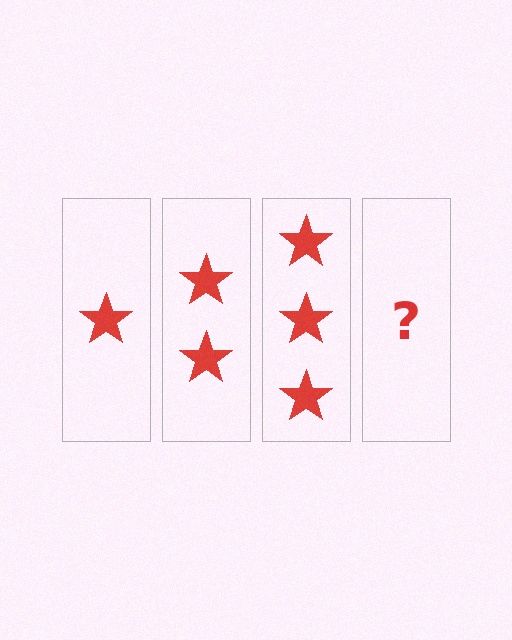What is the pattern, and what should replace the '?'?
The pattern is that each step adds one more star. The '?' should be 4 stars.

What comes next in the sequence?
The next element should be 4 stars.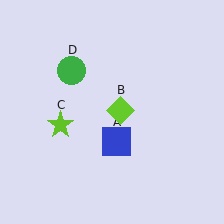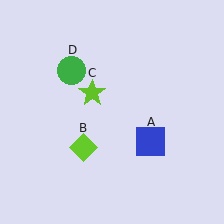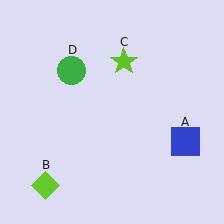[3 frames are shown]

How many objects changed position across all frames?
3 objects changed position: blue square (object A), lime diamond (object B), lime star (object C).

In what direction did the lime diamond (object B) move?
The lime diamond (object B) moved down and to the left.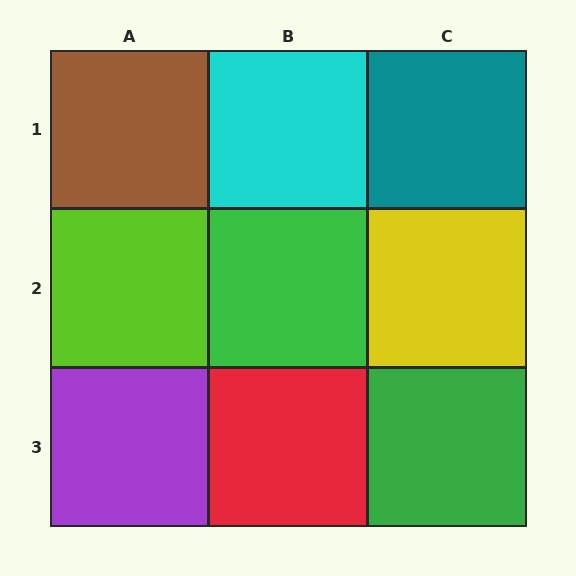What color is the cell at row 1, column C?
Teal.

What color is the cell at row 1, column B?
Cyan.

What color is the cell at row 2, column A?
Lime.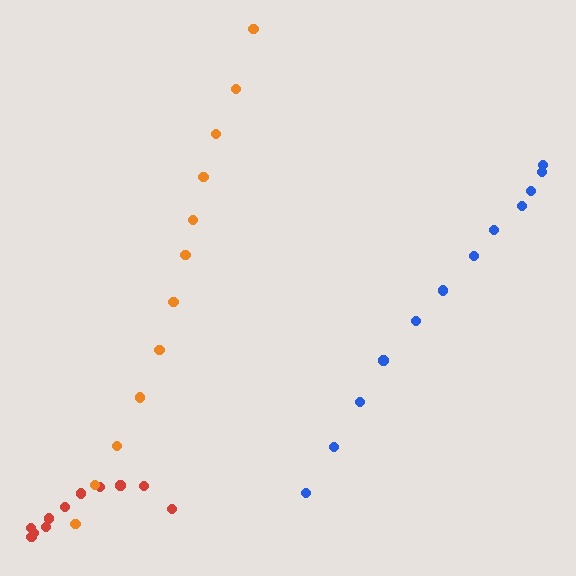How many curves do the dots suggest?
There are 3 distinct paths.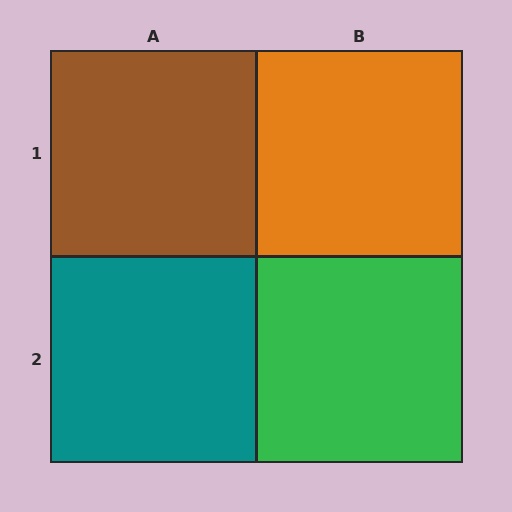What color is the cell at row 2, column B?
Green.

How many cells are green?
1 cell is green.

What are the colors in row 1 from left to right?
Brown, orange.